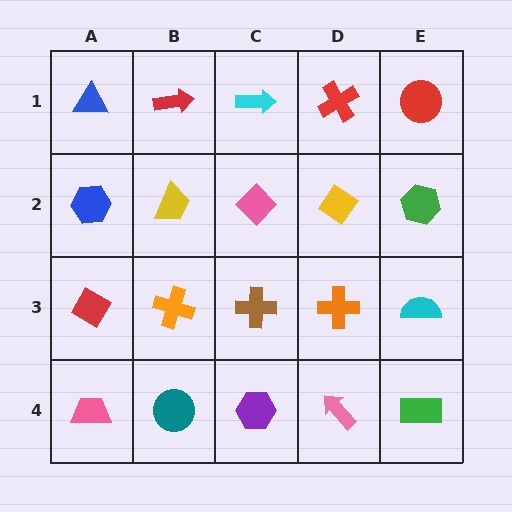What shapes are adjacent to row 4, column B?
An orange cross (row 3, column B), a pink trapezoid (row 4, column A), a purple hexagon (row 4, column C).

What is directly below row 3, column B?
A teal circle.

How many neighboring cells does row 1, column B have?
3.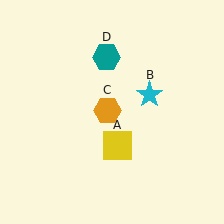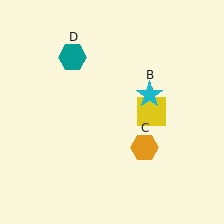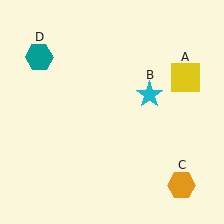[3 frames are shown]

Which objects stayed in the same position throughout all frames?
Cyan star (object B) remained stationary.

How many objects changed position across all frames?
3 objects changed position: yellow square (object A), orange hexagon (object C), teal hexagon (object D).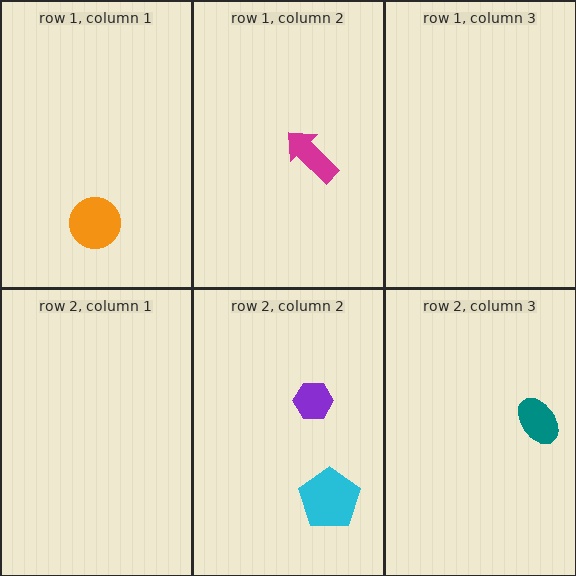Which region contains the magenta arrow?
The row 1, column 2 region.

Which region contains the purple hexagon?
The row 2, column 2 region.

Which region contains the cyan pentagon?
The row 2, column 2 region.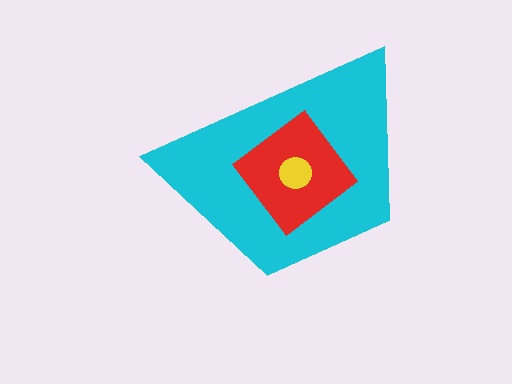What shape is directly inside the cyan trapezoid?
The red diamond.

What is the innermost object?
The yellow circle.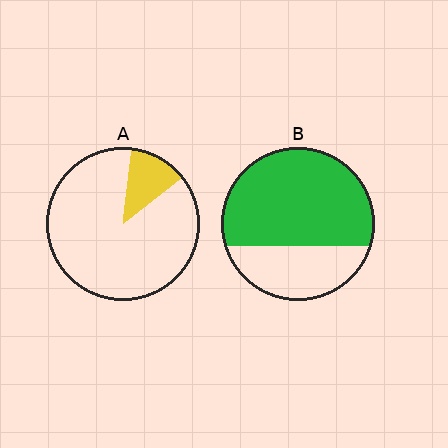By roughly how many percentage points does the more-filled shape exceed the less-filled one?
By roughly 55 percentage points (B over A).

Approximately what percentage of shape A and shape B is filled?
A is approximately 15% and B is approximately 70%.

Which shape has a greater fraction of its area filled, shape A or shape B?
Shape B.